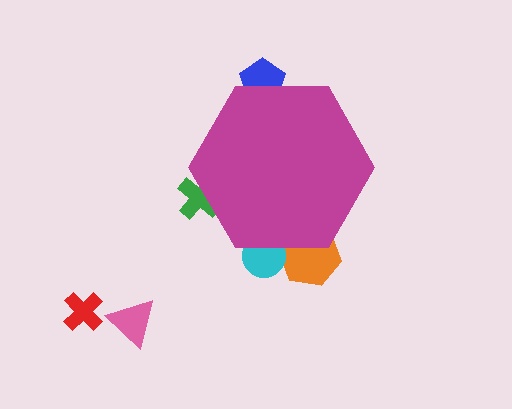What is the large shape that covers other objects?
A magenta hexagon.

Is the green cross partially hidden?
Yes, the green cross is partially hidden behind the magenta hexagon.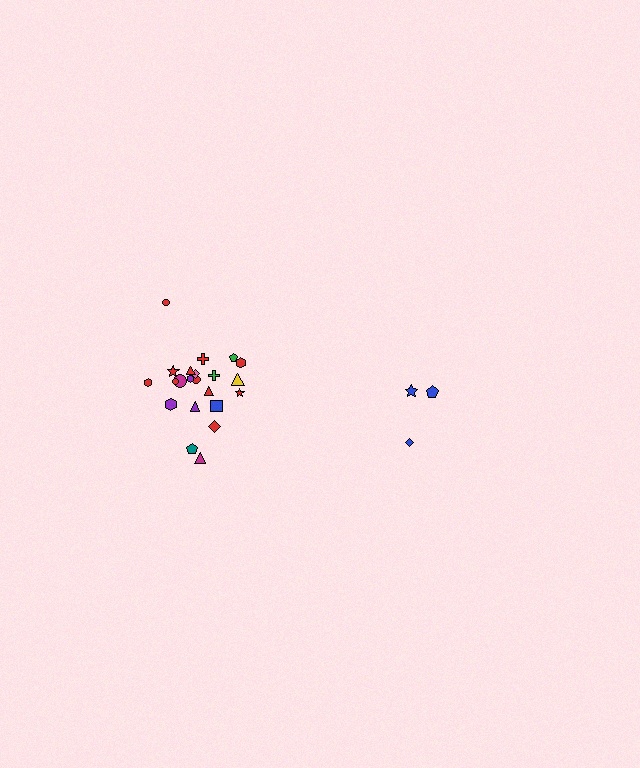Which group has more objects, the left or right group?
The left group.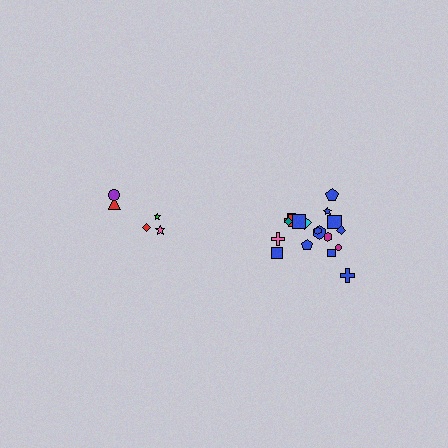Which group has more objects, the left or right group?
The right group.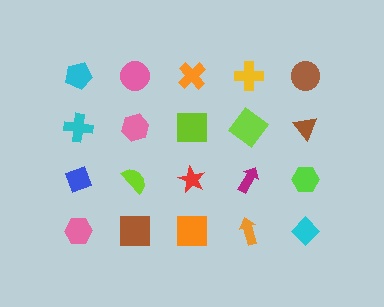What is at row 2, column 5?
A brown triangle.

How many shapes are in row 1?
5 shapes.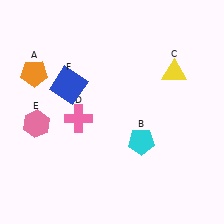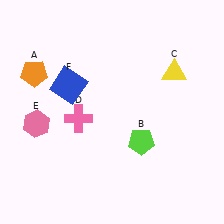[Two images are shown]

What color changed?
The pentagon (B) changed from cyan in Image 1 to lime in Image 2.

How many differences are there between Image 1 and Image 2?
There is 1 difference between the two images.